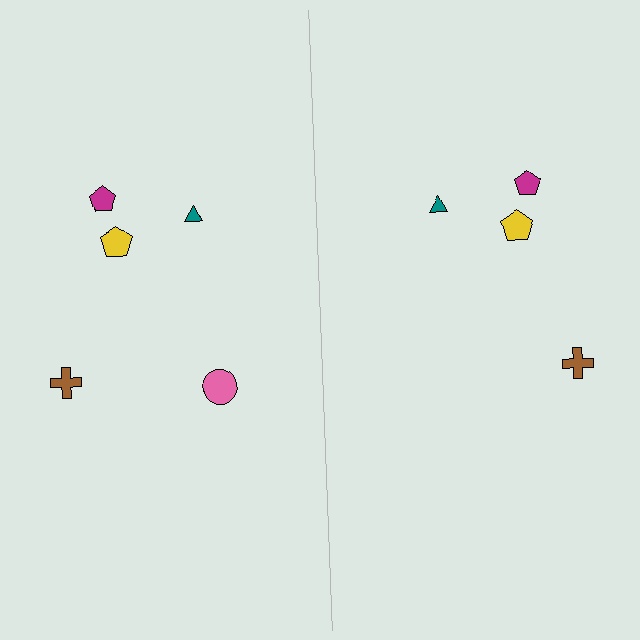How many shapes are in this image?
There are 9 shapes in this image.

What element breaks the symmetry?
A pink circle is missing from the right side.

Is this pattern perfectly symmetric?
No, the pattern is not perfectly symmetric. A pink circle is missing from the right side.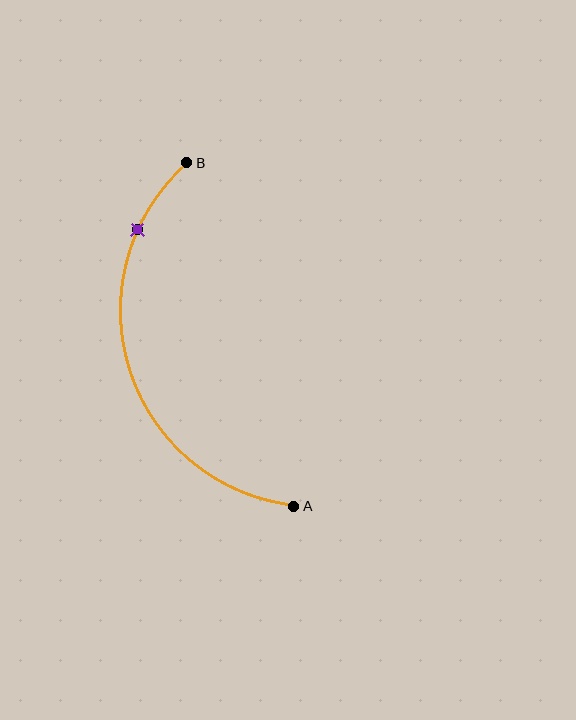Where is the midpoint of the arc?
The arc midpoint is the point on the curve farthest from the straight line joining A and B. It sits to the left of that line.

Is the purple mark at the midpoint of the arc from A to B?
No. The purple mark lies on the arc but is closer to endpoint B. The arc midpoint would be at the point on the curve equidistant along the arc from both A and B.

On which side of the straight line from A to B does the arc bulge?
The arc bulges to the left of the straight line connecting A and B.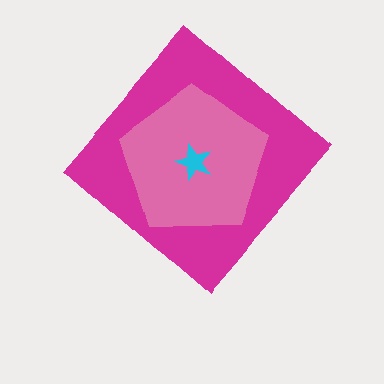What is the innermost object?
The cyan star.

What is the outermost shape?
The magenta diamond.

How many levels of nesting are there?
3.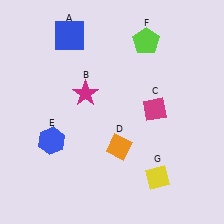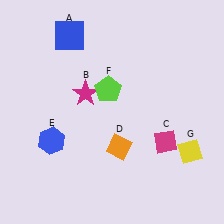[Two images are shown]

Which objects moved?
The objects that moved are: the magenta diamond (C), the lime pentagon (F), the yellow diamond (G).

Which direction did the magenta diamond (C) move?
The magenta diamond (C) moved down.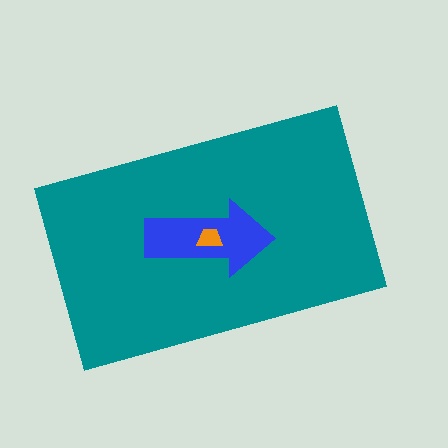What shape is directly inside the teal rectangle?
The blue arrow.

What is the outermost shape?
The teal rectangle.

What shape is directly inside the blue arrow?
The orange trapezoid.